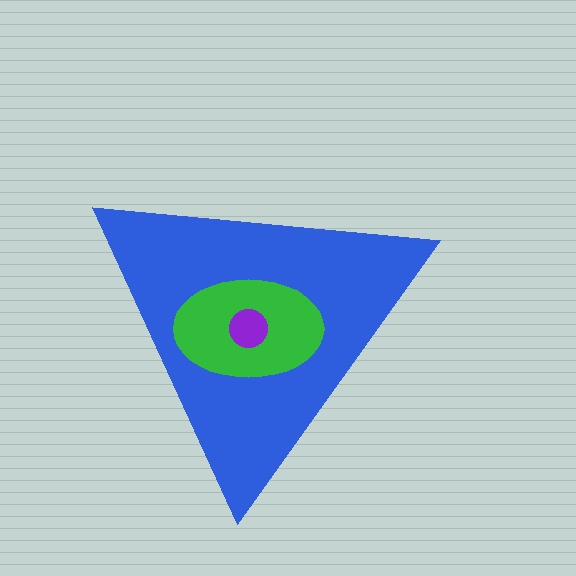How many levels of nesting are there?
3.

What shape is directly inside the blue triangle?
The green ellipse.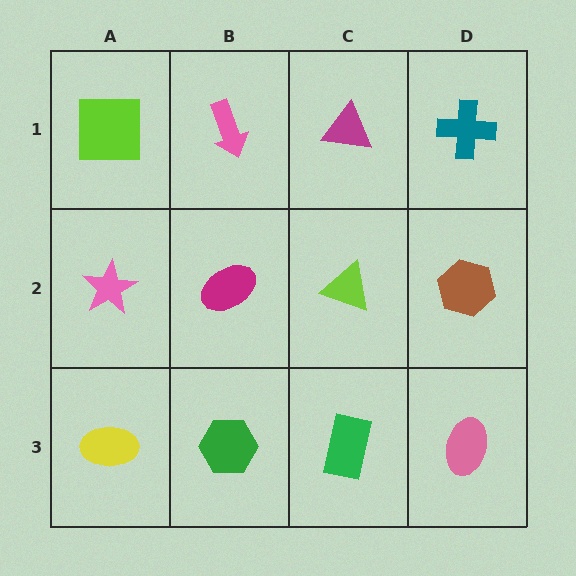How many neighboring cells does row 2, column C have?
4.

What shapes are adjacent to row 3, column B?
A magenta ellipse (row 2, column B), a yellow ellipse (row 3, column A), a green rectangle (row 3, column C).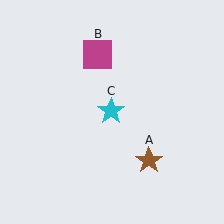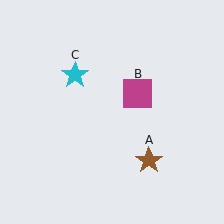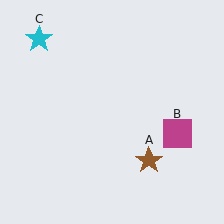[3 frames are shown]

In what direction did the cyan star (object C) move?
The cyan star (object C) moved up and to the left.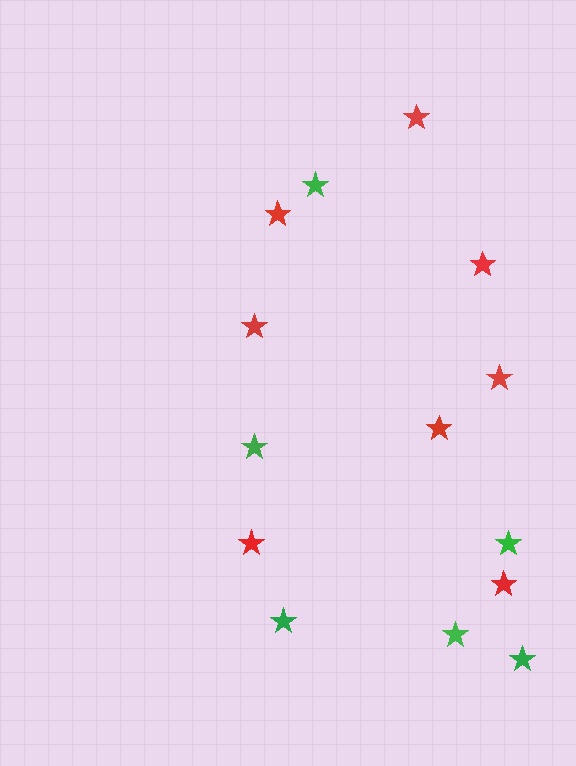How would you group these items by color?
There are 2 groups: one group of red stars (8) and one group of green stars (6).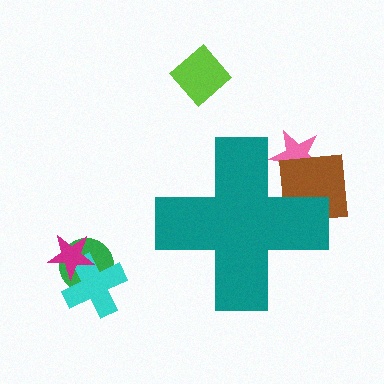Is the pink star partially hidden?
Yes, the pink star is partially hidden behind the teal cross.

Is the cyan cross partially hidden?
No, the cyan cross is fully visible.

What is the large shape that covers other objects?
A teal cross.